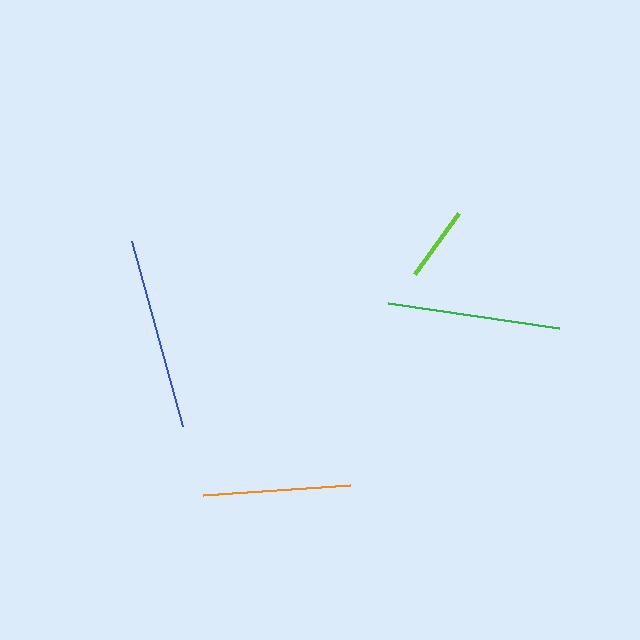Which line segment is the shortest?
The lime line is the shortest at approximately 75 pixels.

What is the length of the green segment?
The green segment is approximately 173 pixels long.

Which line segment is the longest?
The blue line is the longest at approximately 192 pixels.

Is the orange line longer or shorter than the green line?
The green line is longer than the orange line.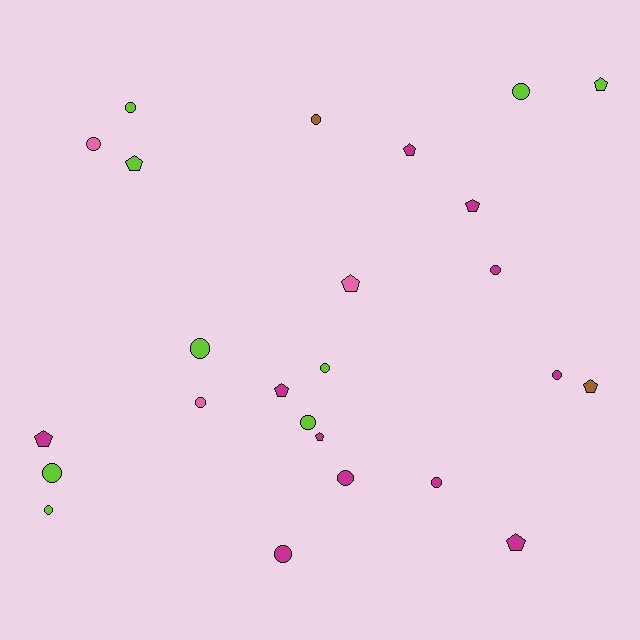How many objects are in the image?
There are 25 objects.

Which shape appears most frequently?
Circle, with 15 objects.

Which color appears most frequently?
Magenta, with 11 objects.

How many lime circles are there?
There are 7 lime circles.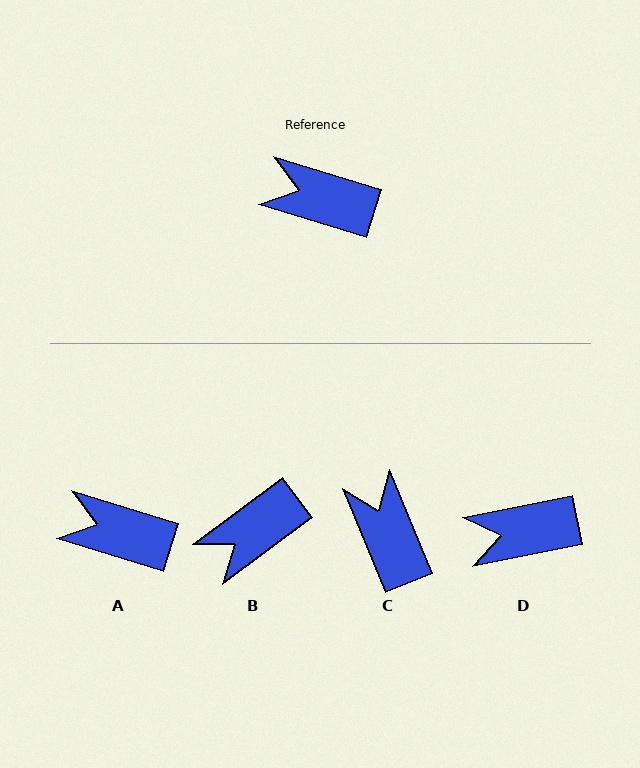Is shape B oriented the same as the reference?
No, it is off by about 54 degrees.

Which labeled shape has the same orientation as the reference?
A.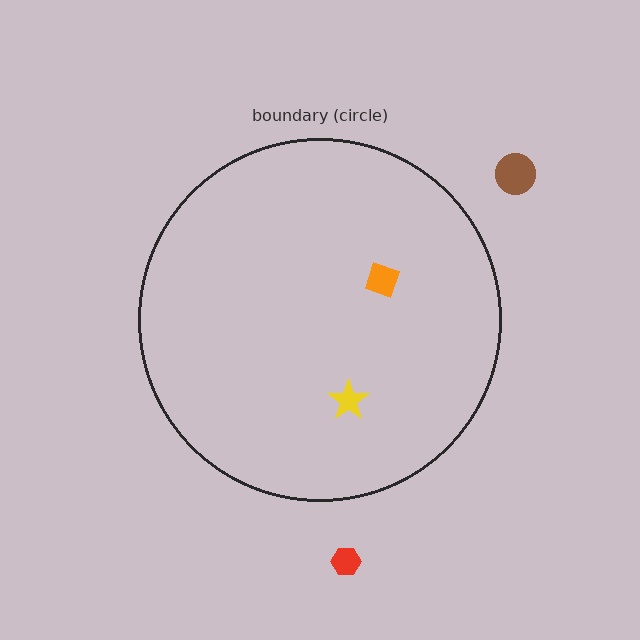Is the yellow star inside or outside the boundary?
Inside.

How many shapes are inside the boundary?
2 inside, 2 outside.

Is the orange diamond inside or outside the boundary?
Inside.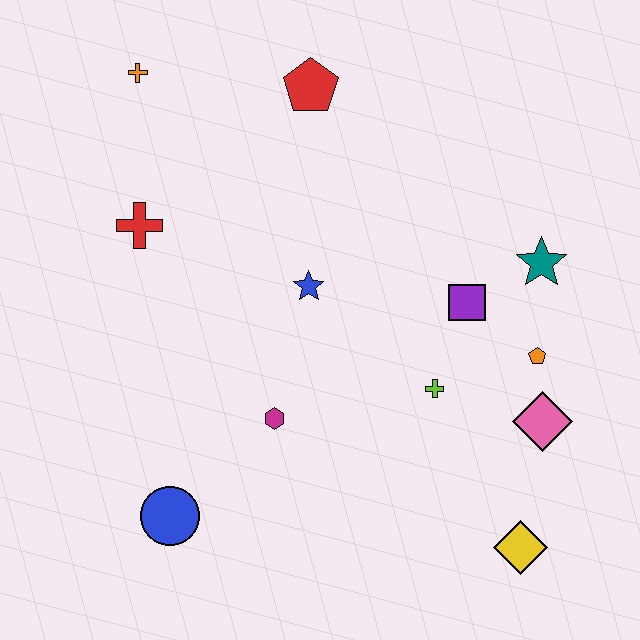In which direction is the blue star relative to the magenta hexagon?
The blue star is above the magenta hexagon.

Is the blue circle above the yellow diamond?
Yes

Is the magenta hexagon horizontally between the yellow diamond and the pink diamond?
No